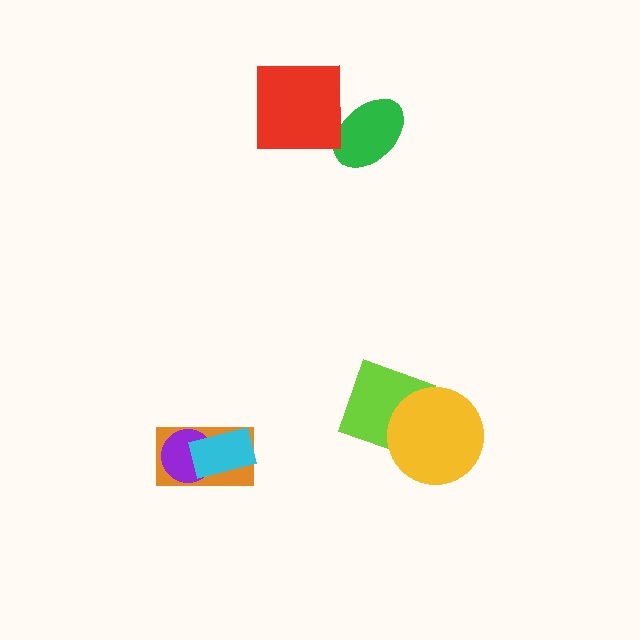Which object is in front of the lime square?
The yellow circle is in front of the lime square.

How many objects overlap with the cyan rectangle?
2 objects overlap with the cyan rectangle.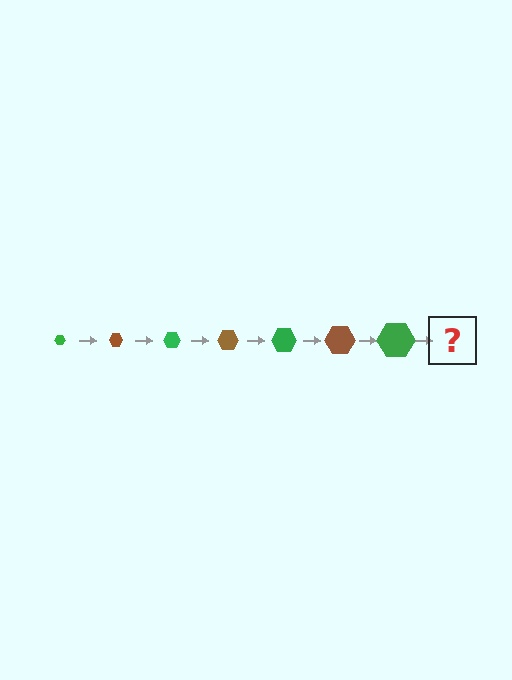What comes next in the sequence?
The next element should be a brown hexagon, larger than the previous one.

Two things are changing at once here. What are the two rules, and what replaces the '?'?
The two rules are that the hexagon grows larger each step and the color cycles through green and brown. The '?' should be a brown hexagon, larger than the previous one.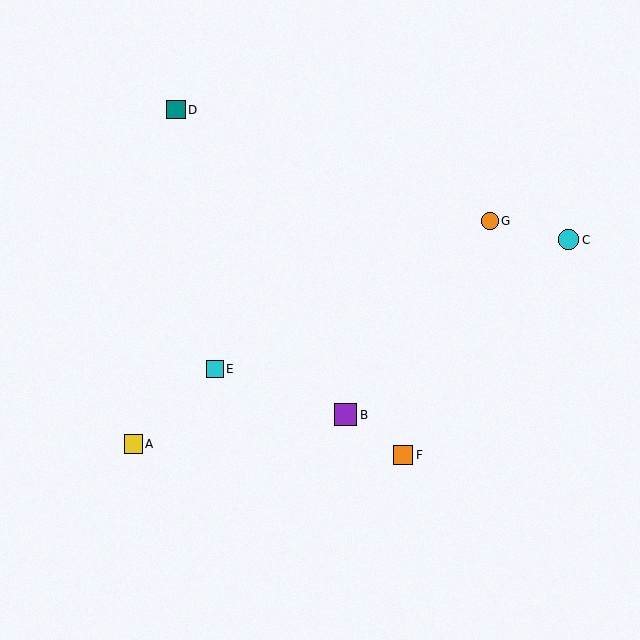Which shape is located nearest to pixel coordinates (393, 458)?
The orange square (labeled F) at (403, 455) is nearest to that location.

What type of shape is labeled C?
Shape C is a cyan circle.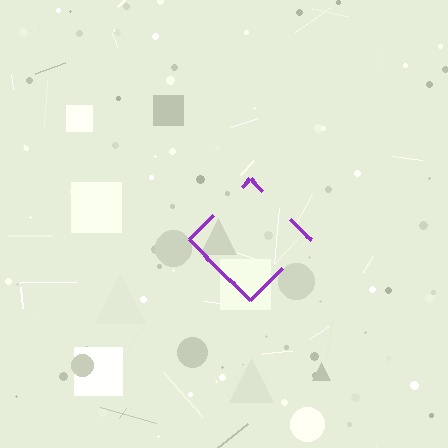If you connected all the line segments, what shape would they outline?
They would outline a diamond.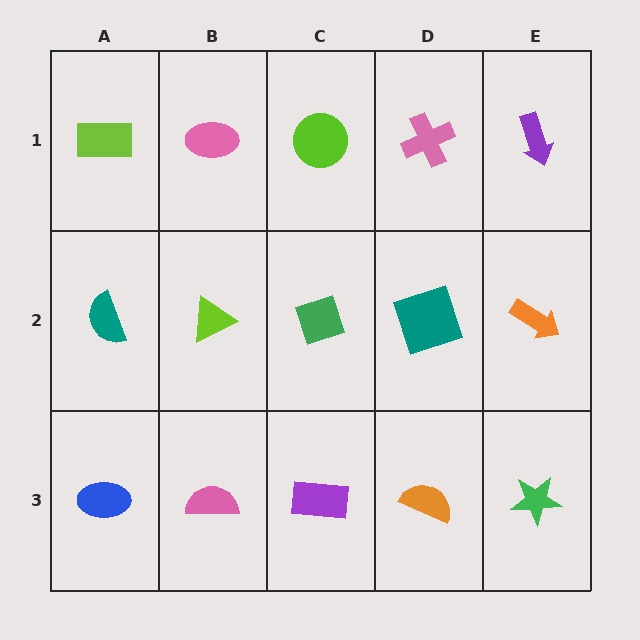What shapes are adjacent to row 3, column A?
A teal semicircle (row 2, column A), a pink semicircle (row 3, column B).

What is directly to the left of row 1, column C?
A pink ellipse.